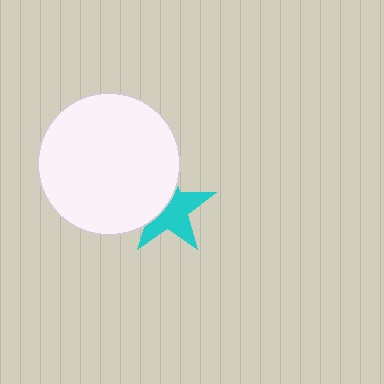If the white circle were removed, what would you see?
You would see the complete cyan star.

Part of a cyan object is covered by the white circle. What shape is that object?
It is a star.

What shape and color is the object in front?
The object in front is a white circle.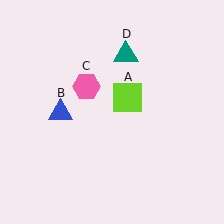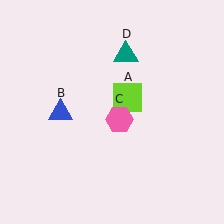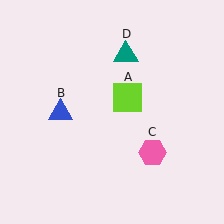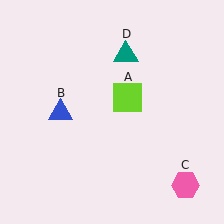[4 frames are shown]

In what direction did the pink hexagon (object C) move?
The pink hexagon (object C) moved down and to the right.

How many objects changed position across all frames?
1 object changed position: pink hexagon (object C).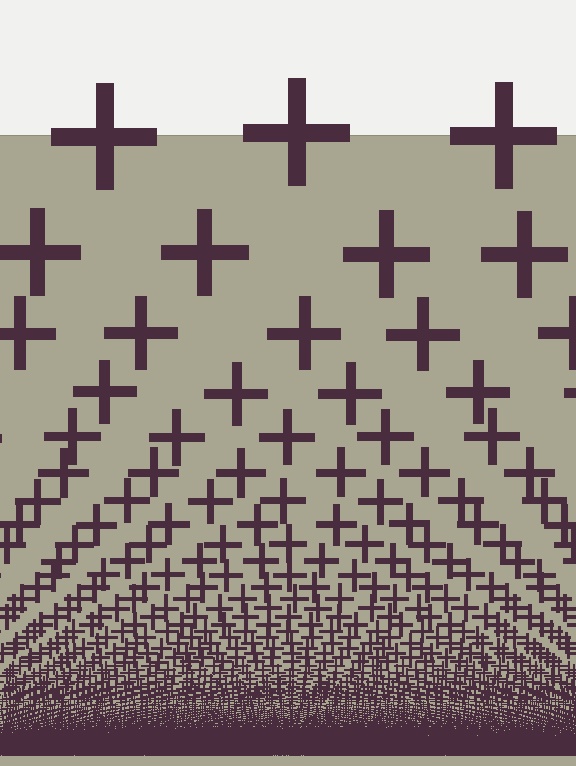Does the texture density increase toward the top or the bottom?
Density increases toward the bottom.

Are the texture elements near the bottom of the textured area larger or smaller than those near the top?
Smaller. The gradient is inverted — elements near the bottom are smaller and denser.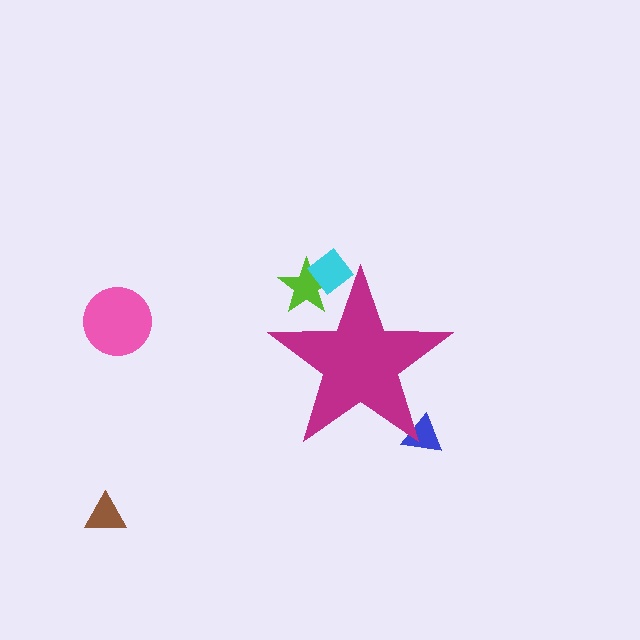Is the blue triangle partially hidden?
Yes, the blue triangle is partially hidden behind the magenta star.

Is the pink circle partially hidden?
No, the pink circle is fully visible.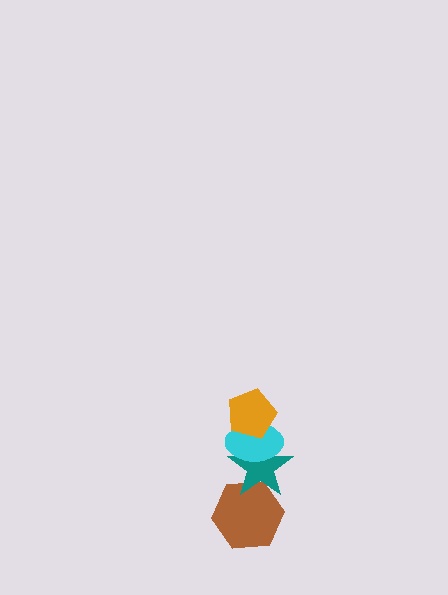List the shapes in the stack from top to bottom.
From top to bottom: the orange pentagon, the cyan ellipse, the teal star, the brown hexagon.